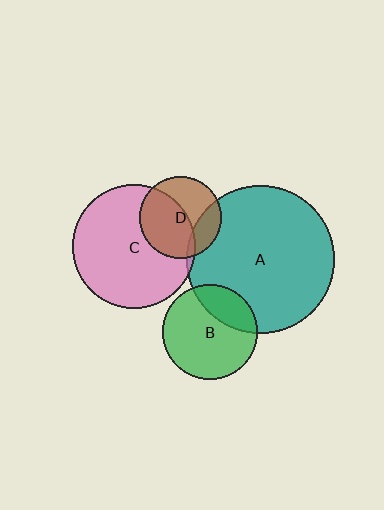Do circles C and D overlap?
Yes.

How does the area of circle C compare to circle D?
Approximately 2.3 times.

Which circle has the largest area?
Circle A (teal).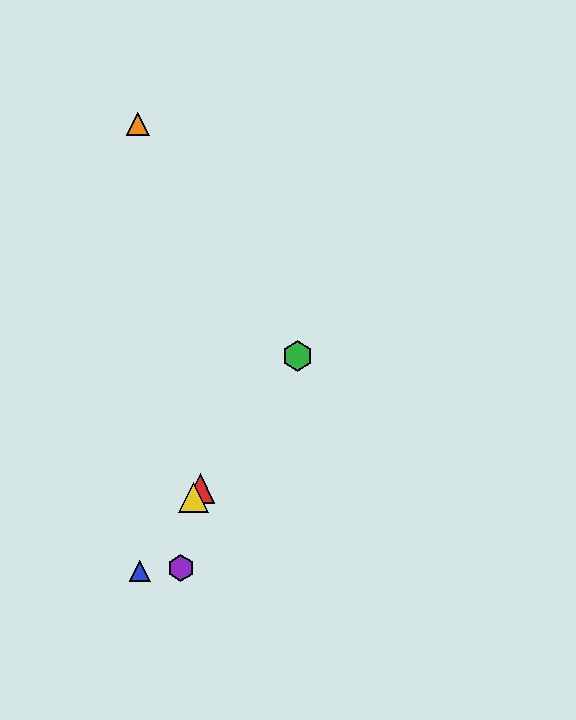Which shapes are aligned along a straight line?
The red triangle, the blue triangle, the green hexagon, the yellow triangle are aligned along a straight line.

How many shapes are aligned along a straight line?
4 shapes (the red triangle, the blue triangle, the green hexagon, the yellow triangle) are aligned along a straight line.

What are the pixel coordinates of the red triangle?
The red triangle is at (200, 488).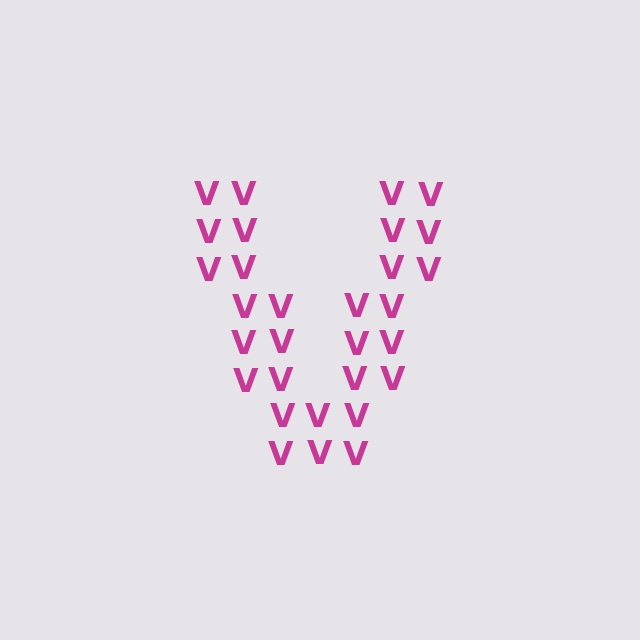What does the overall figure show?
The overall figure shows the letter V.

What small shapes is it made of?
It is made of small letter V's.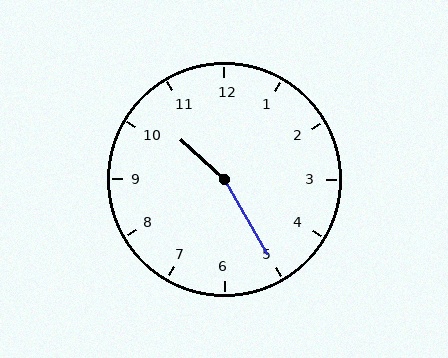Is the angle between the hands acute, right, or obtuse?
It is obtuse.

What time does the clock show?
10:25.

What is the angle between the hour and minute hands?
Approximately 162 degrees.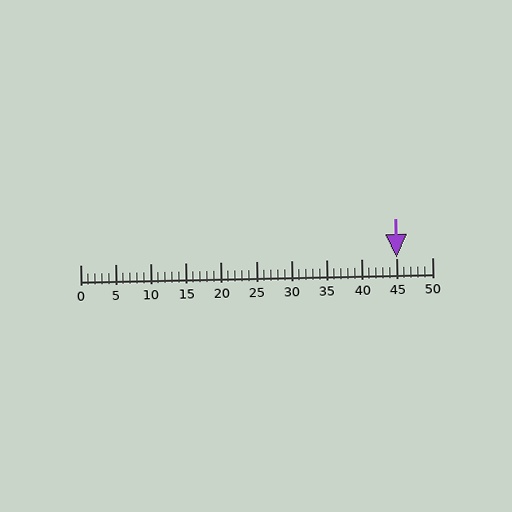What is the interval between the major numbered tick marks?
The major tick marks are spaced 5 units apart.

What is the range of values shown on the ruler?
The ruler shows values from 0 to 50.